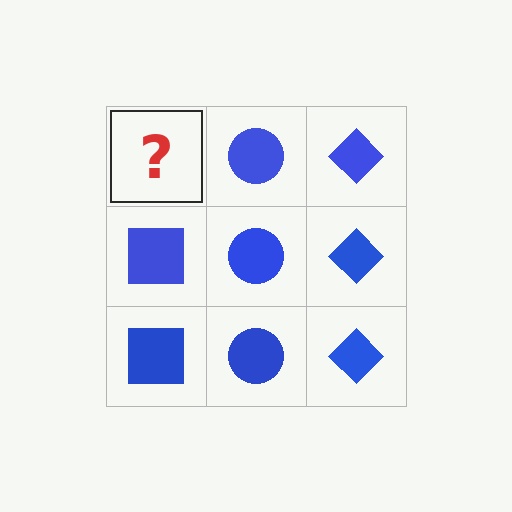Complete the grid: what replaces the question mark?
The question mark should be replaced with a blue square.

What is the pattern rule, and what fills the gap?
The rule is that each column has a consistent shape. The gap should be filled with a blue square.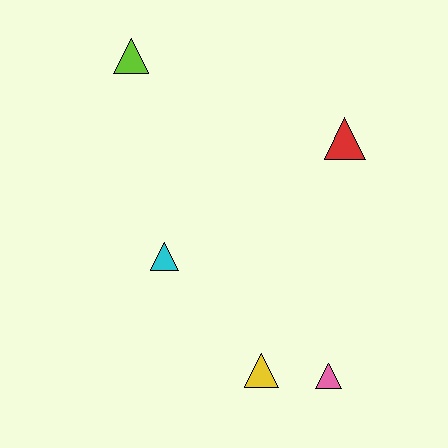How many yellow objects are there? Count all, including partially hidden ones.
There is 1 yellow object.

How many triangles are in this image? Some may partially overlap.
There are 5 triangles.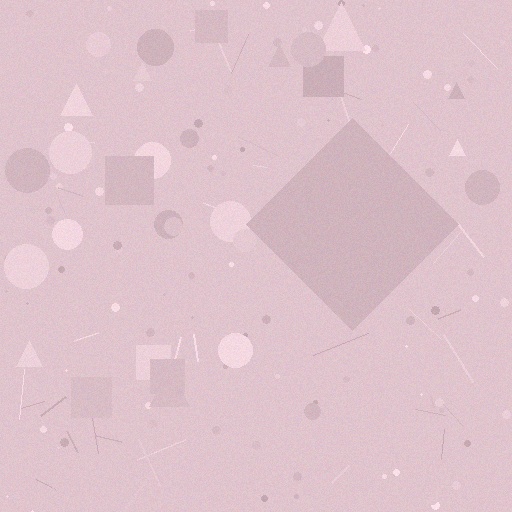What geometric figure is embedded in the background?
A diamond is embedded in the background.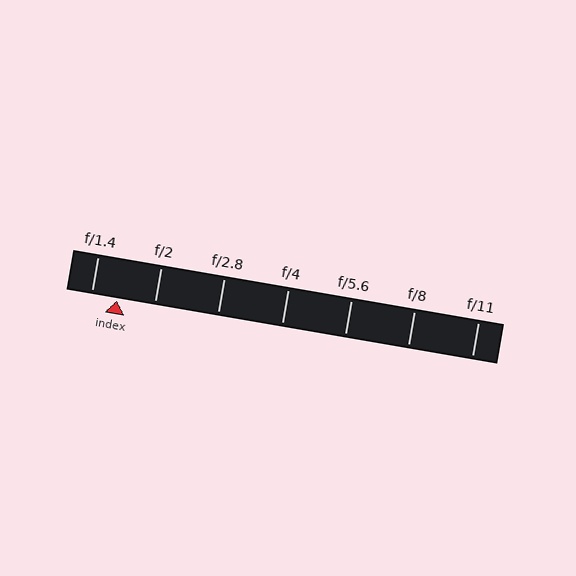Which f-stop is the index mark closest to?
The index mark is closest to f/1.4.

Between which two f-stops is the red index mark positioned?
The index mark is between f/1.4 and f/2.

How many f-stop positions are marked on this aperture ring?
There are 7 f-stop positions marked.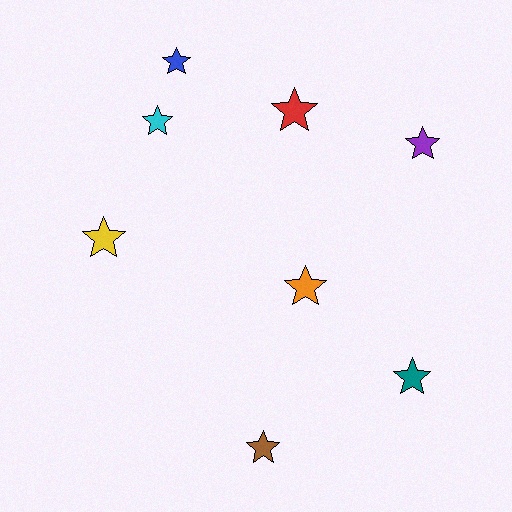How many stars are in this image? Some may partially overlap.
There are 8 stars.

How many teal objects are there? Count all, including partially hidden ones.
There is 1 teal object.